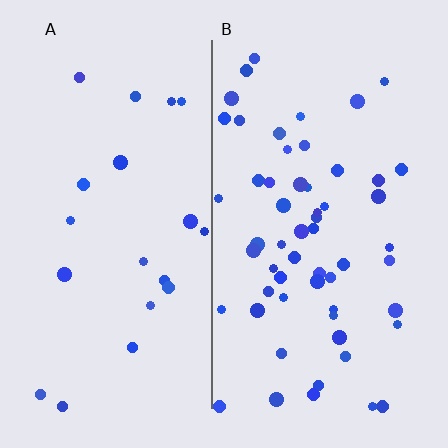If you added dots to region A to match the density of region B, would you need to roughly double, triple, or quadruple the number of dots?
Approximately triple.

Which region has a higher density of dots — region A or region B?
B (the right).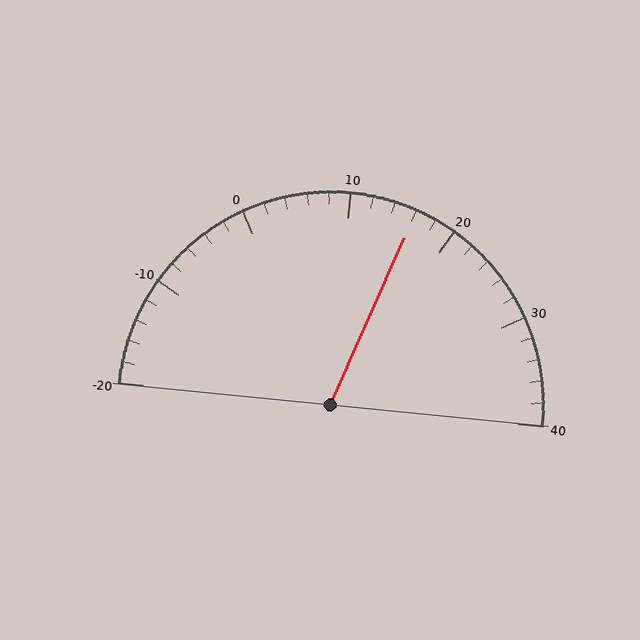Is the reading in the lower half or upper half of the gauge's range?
The reading is in the upper half of the range (-20 to 40).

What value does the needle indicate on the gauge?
The needle indicates approximately 16.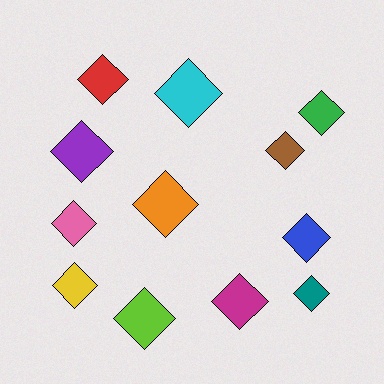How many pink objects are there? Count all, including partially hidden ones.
There is 1 pink object.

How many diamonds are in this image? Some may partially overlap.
There are 12 diamonds.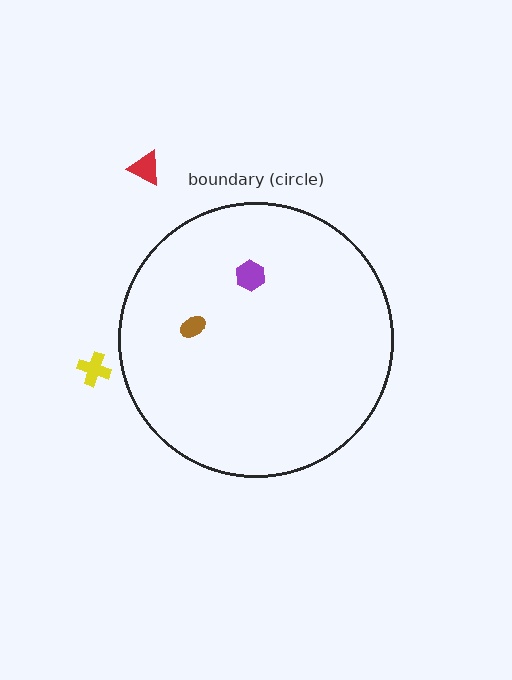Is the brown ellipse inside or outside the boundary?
Inside.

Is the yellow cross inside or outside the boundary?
Outside.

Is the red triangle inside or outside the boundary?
Outside.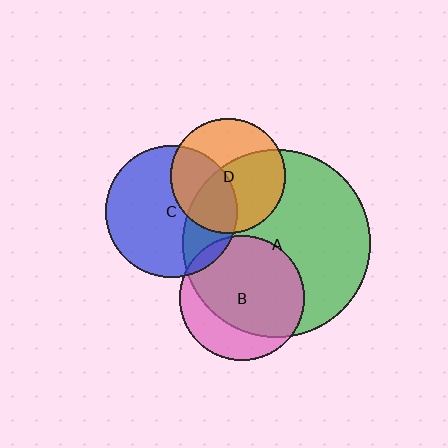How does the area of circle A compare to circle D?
Approximately 2.7 times.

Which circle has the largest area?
Circle A (green).